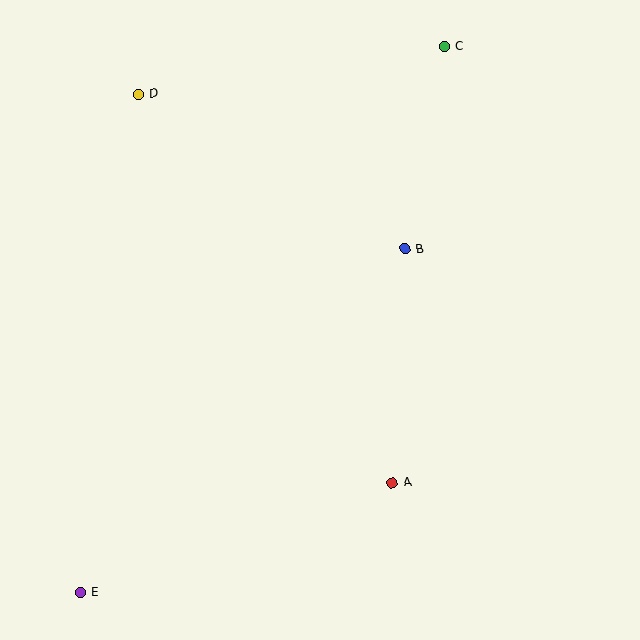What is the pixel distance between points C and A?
The distance between C and A is 439 pixels.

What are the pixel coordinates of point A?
Point A is at (392, 483).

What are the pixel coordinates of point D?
Point D is at (138, 94).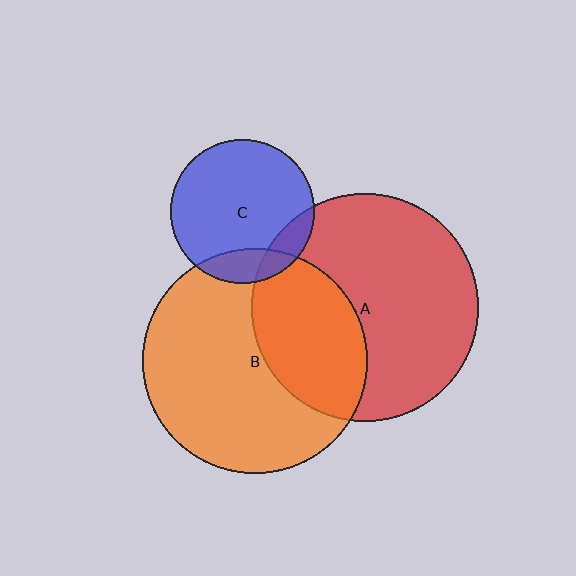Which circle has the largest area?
Circle A (red).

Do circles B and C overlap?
Yes.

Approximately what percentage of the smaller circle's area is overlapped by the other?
Approximately 15%.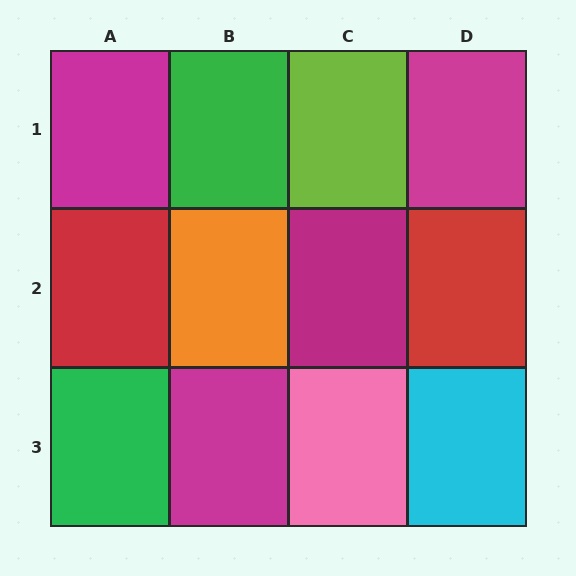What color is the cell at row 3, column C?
Pink.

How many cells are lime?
1 cell is lime.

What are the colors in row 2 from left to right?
Red, orange, magenta, red.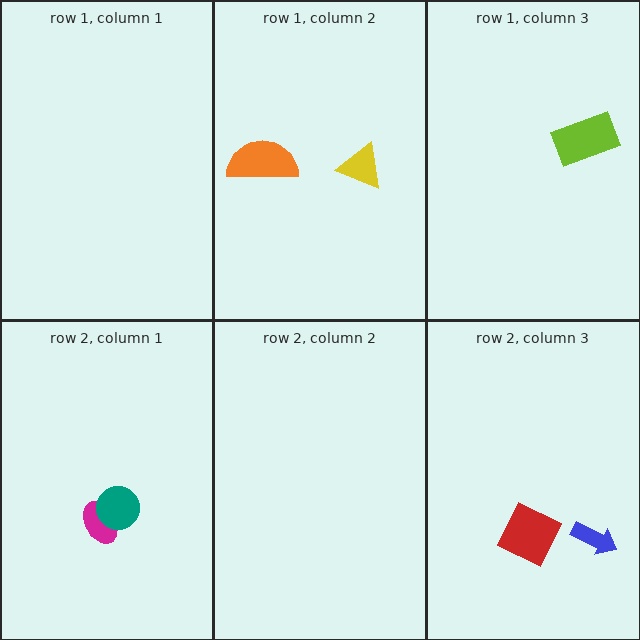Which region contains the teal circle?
The row 2, column 1 region.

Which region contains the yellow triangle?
The row 1, column 2 region.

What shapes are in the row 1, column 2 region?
The yellow triangle, the orange semicircle.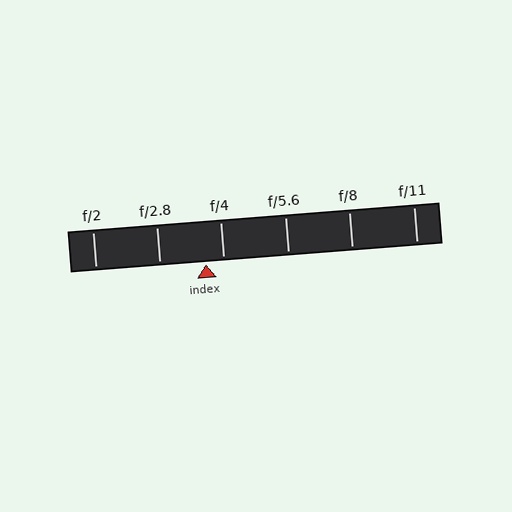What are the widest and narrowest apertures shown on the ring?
The widest aperture shown is f/2 and the narrowest is f/11.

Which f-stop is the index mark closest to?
The index mark is closest to f/4.